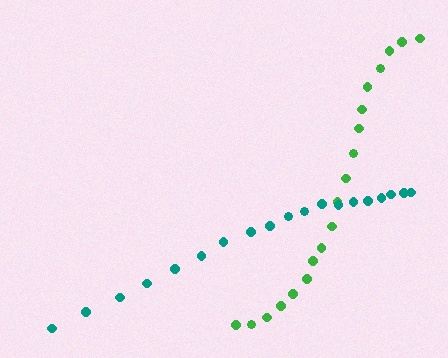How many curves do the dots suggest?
There are 2 distinct paths.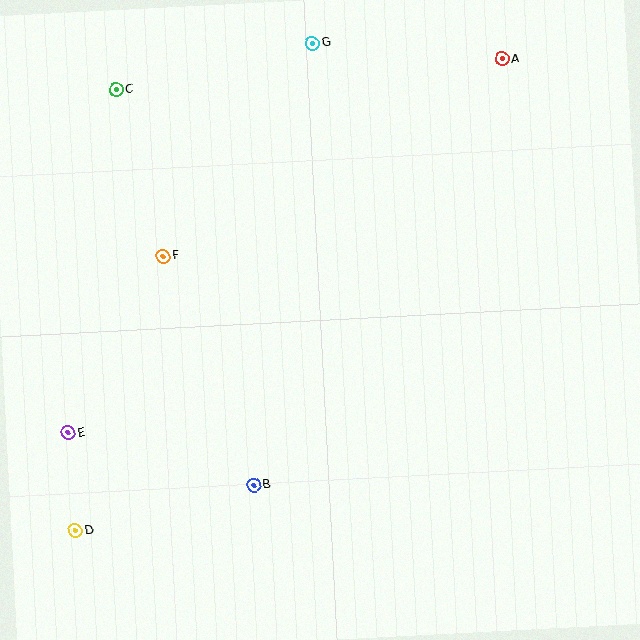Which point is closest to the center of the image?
Point F at (163, 257) is closest to the center.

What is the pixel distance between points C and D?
The distance between C and D is 443 pixels.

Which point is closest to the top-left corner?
Point C is closest to the top-left corner.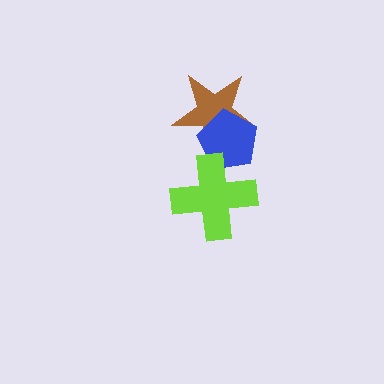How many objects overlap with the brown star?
1 object overlaps with the brown star.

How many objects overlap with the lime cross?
1 object overlaps with the lime cross.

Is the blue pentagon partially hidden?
Yes, it is partially covered by another shape.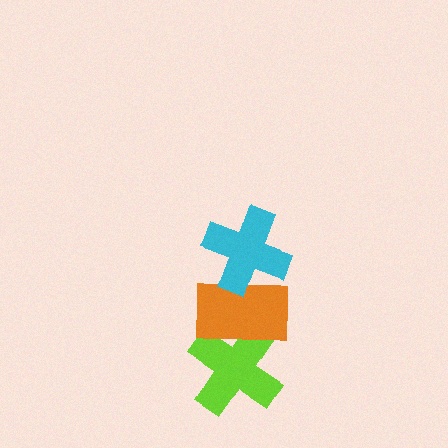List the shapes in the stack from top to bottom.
From top to bottom: the cyan cross, the orange rectangle, the lime cross.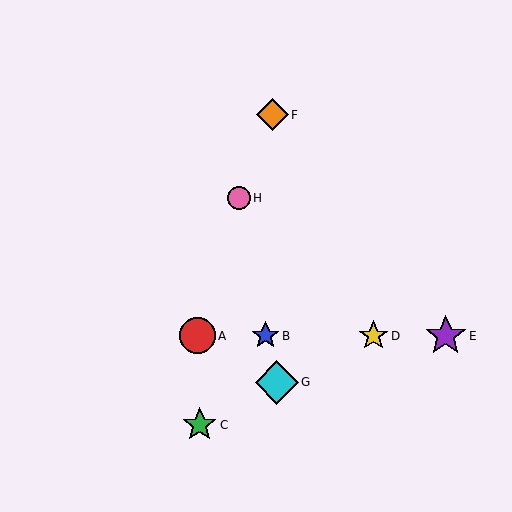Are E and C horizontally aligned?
No, E is at y≈336 and C is at y≈425.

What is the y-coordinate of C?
Object C is at y≈425.